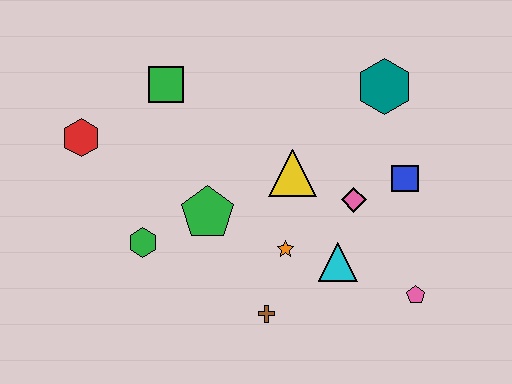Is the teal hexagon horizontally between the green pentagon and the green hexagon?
No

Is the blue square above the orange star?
Yes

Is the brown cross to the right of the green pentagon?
Yes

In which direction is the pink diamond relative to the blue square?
The pink diamond is to the left of the blue square.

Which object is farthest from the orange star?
The red hexagon is farthest from the orange star.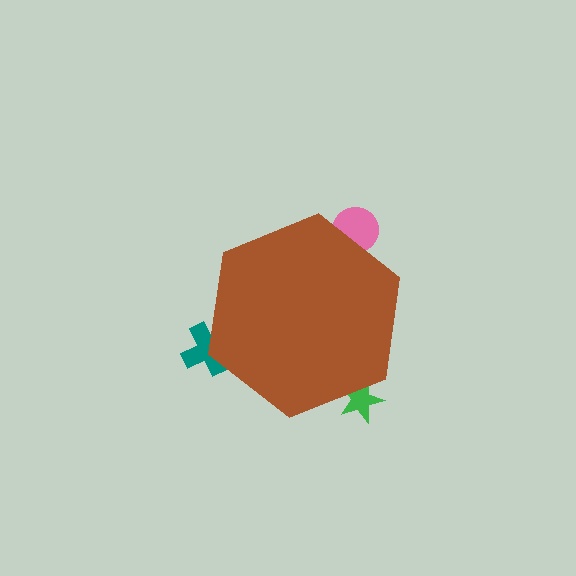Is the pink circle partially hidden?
Yes, the pink circle is partially hidden behind the brown hexagon.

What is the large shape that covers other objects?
A brown hexagon.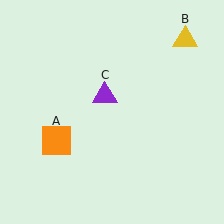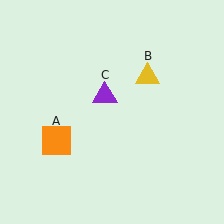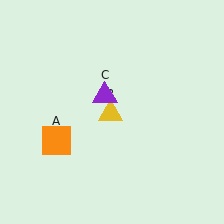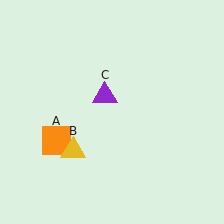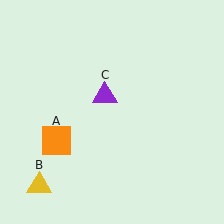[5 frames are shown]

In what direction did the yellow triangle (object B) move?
The yellow triangle (object B) moved down and to the left.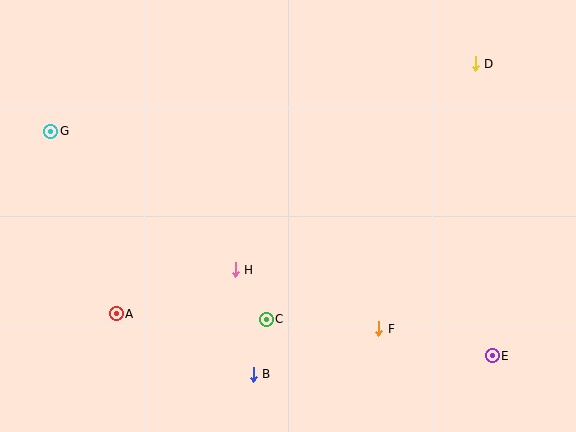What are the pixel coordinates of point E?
Point E is at (492, 356).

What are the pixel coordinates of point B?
Point B is at (253, 374).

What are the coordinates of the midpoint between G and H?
The midpoint between G and H is at (143, 200).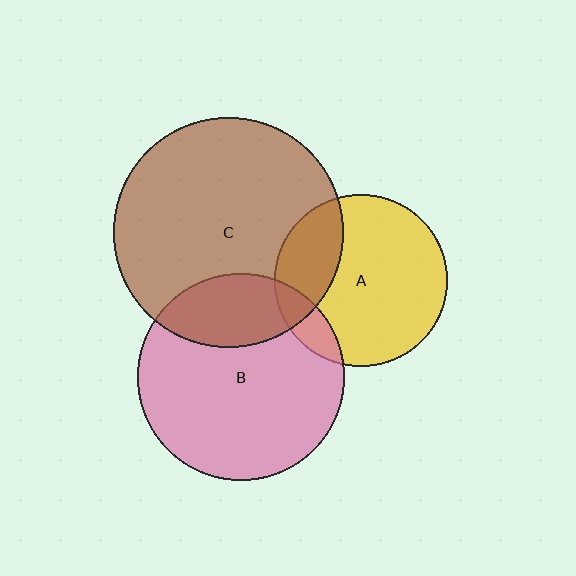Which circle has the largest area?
Circle C (brown).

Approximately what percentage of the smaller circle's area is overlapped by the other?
Approximately 25%.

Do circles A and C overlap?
Yes.